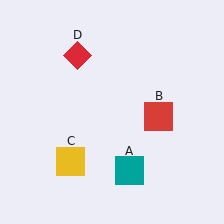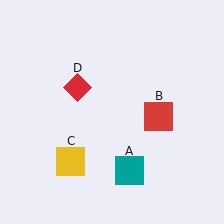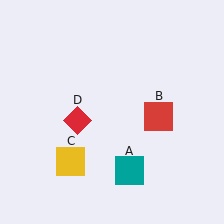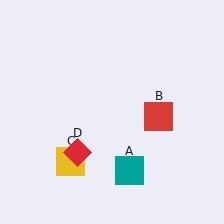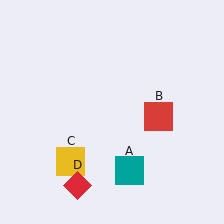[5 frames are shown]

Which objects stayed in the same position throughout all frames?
Teal square (object A) and red square (object B) and yellow square (object C) remained stationary.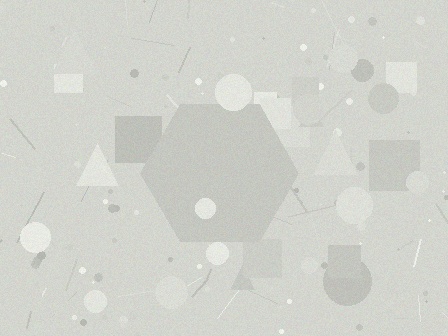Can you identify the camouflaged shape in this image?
The camouflaged shape is a hexagon.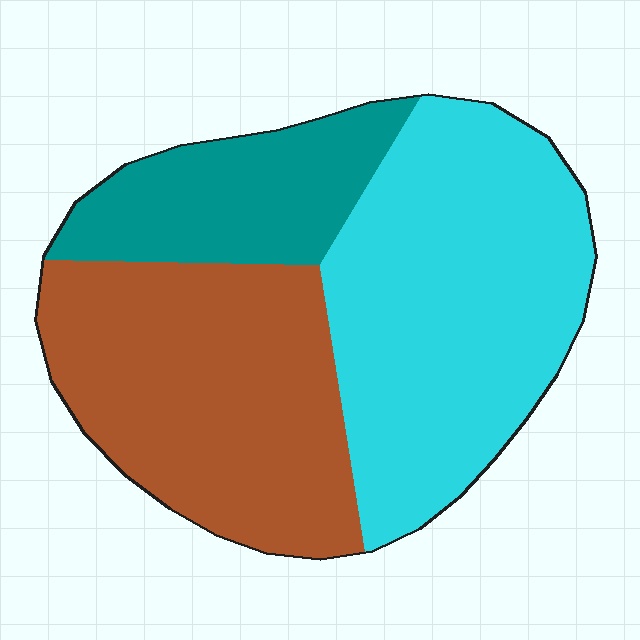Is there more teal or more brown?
Brown.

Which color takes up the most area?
Cyan, at roughly 45%.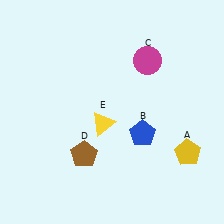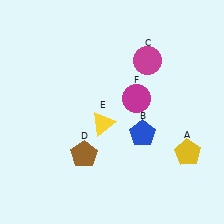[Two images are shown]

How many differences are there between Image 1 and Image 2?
There is 1 difference between the two images.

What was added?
A magenta circle (F) was added in Image 2.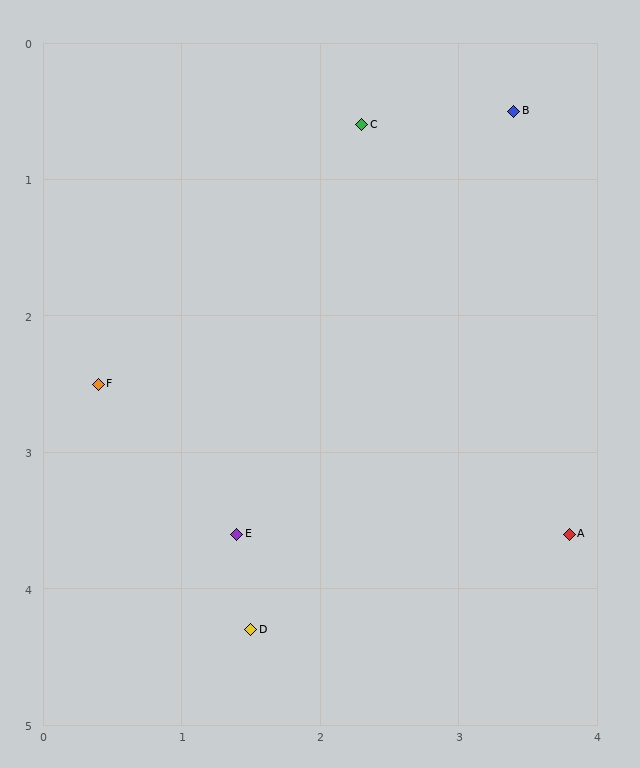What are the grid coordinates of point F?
Point F is at approximately (0.4, 2.5).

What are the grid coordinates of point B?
Point B is at approximately (3.4, 0.5).